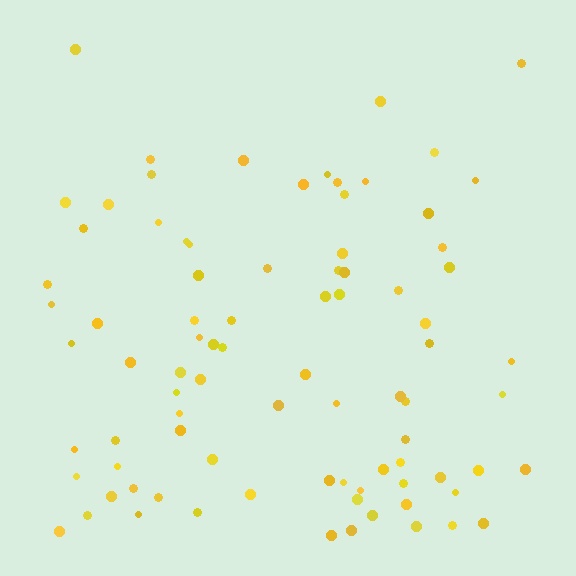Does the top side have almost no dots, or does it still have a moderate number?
Still a moderate number, just noticeably fewer than the bottom.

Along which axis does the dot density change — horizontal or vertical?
Vertical.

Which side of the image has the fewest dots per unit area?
The top.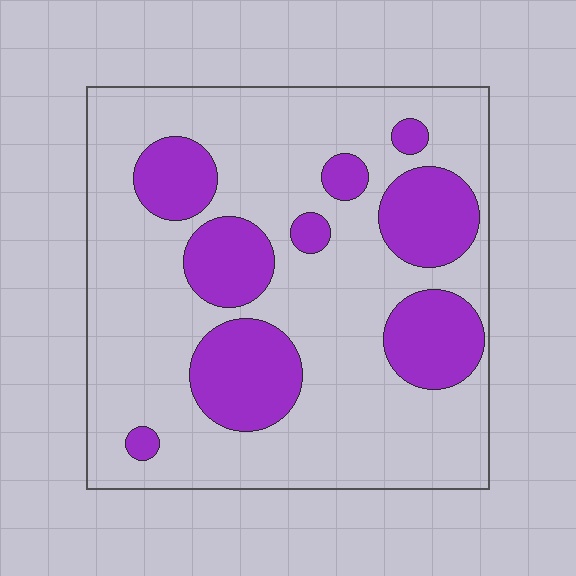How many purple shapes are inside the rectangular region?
9.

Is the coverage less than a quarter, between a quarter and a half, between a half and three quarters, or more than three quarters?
Between a quarter and a half.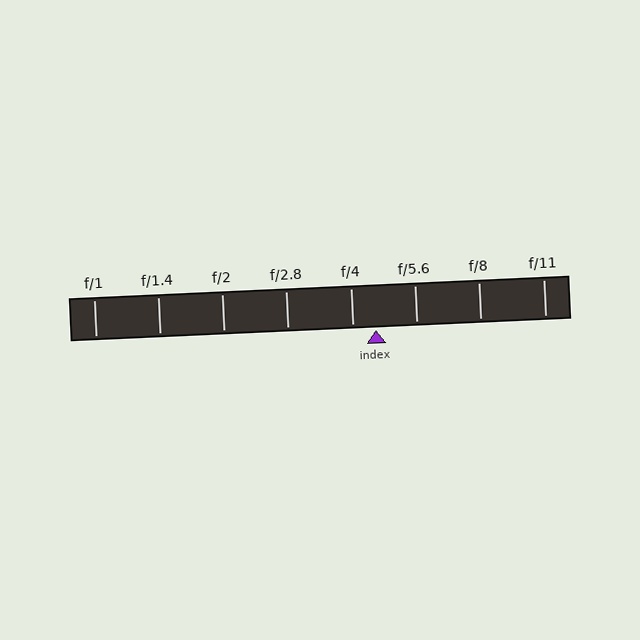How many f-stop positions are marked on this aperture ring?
There are 8 f-stop positions marked.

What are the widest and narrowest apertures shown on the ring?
The widest aperture shown is f/1 and the narrowest is f/11.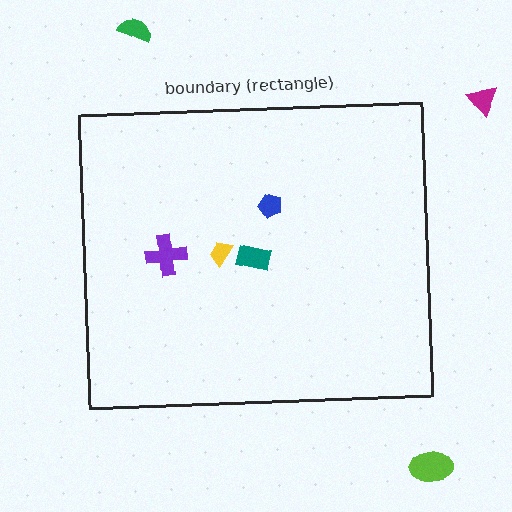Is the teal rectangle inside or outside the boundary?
Inside.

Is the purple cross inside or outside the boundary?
Inside.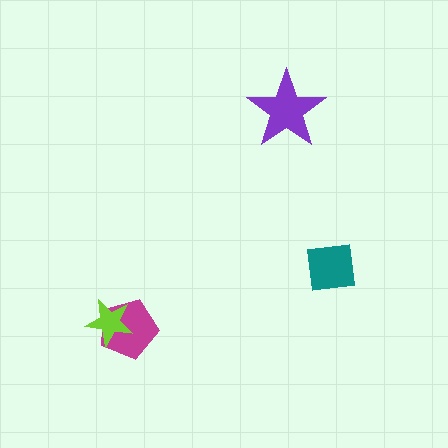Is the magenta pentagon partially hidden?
Yes, it is partially covered by another shape.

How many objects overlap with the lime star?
1 object overlaps with the lime star.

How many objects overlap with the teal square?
0 objects overlap with the teal square.